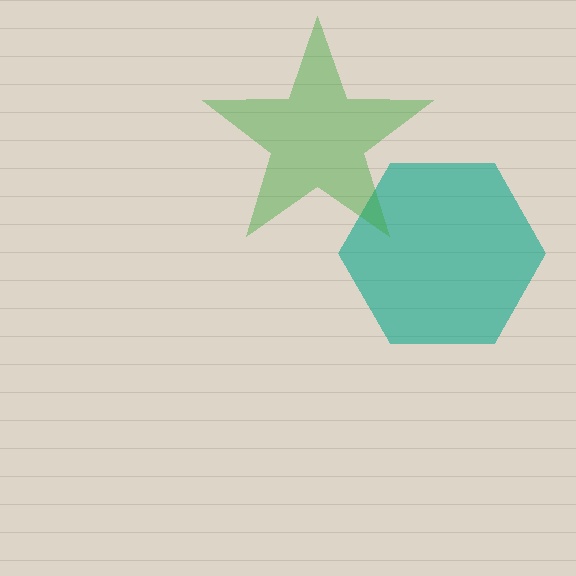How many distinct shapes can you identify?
There are 2 distinct shapes: a teal hexagon, a green star.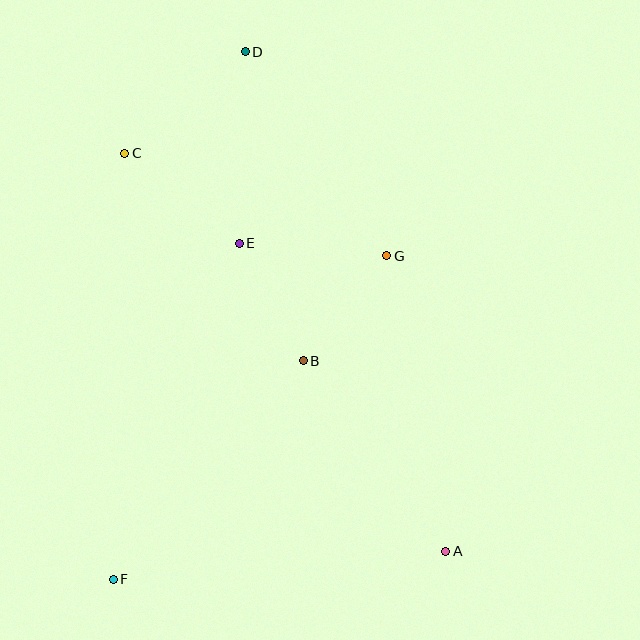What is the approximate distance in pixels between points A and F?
The distance between A and F is approximately 334 pixels.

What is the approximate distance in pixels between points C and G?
The distance between C and G is approximately 281 pixels.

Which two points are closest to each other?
Points B and E are closest to each other.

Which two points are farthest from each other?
Points D and F are farthest from each other.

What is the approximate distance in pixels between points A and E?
The distance between A and E is approximately 371 pixels.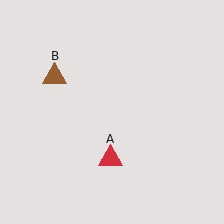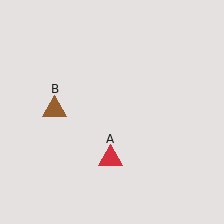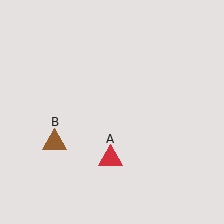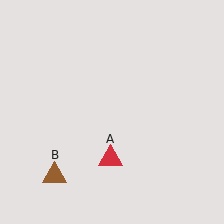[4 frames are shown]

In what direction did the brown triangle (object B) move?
The brown triangle (object B) moved down.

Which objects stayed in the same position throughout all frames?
Red triangle (object A) remained stationary.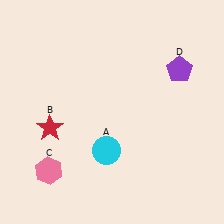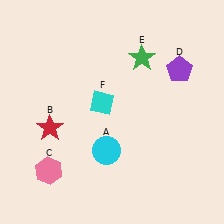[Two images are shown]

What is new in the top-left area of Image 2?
A cyan diamond (F) was added in the top-left area of Image 2.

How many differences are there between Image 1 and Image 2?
There are 2 differences between the two images.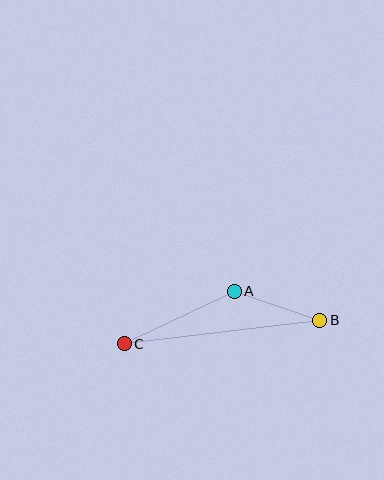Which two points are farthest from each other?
Points B and C are farthest from each other.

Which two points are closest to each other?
Points A and B are closest to each other.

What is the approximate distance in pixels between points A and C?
The distance between A and C is approximately 122 pixels.